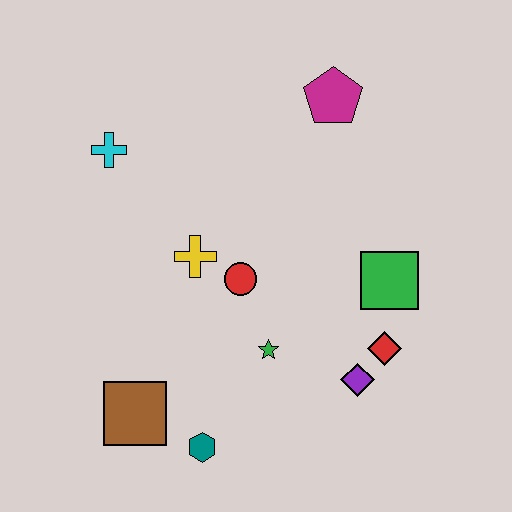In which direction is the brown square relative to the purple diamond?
The brown square is to the left of the purple diamond.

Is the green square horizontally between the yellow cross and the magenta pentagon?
No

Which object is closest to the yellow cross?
The red circle is closest to the yellow cross.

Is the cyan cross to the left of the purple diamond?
Yes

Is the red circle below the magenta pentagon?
Yes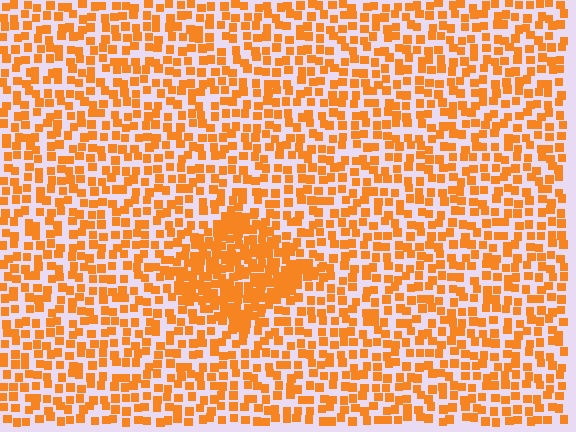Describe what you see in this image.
The image contains small orange elements arranged at two different densities. A diamond-shaped region is visible where the elements are more densely packed than the surrounding area.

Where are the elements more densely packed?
The elements are more densely packed inside the diamond boundary.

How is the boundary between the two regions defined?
The boundary is defined by a change in element density (approximately 2.1x ratio). All elements are the same color, size, and shape.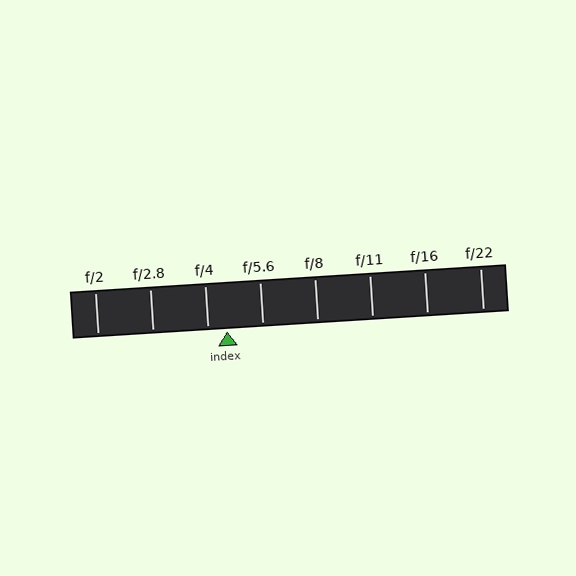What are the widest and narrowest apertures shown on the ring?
The widest aperture shown is f/2 and the narrowest is f/22.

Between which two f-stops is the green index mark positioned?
The index mark is between f/4 and f/5.6.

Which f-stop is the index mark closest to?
The index mark is closest to f/4.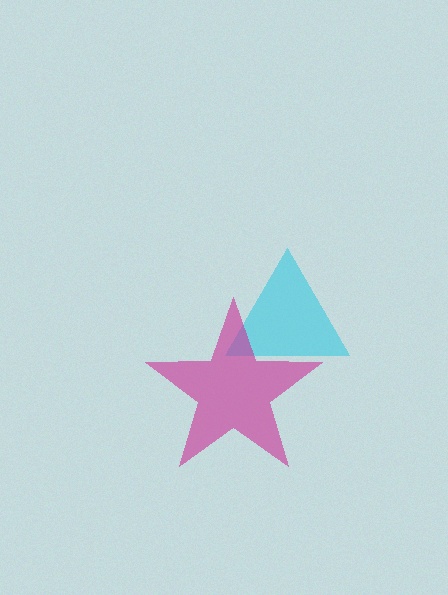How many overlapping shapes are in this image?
There are 2 overlapping shapes in the image.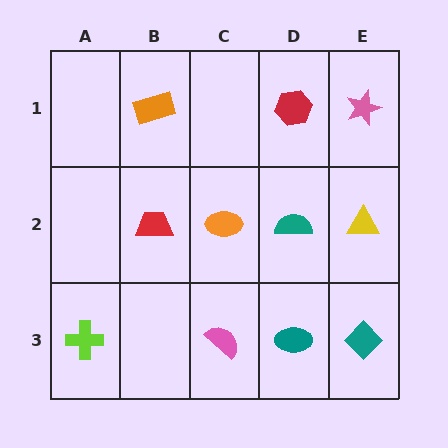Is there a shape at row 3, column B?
No, that cell is empty.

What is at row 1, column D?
A red hexagon.